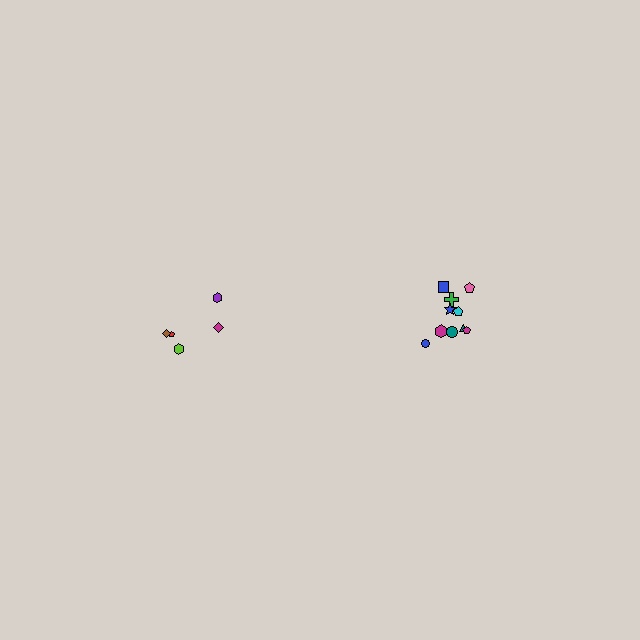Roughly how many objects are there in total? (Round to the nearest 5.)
Roughly 15 objects in total.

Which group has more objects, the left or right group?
The right group.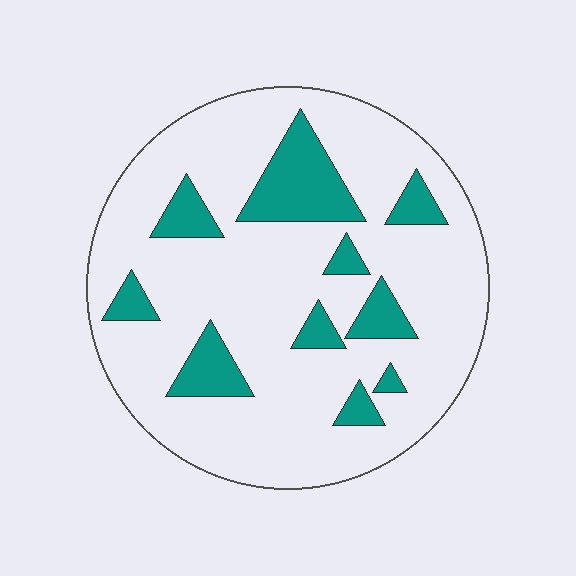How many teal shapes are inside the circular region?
10.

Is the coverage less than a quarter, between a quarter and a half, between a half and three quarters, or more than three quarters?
Less than a quarter.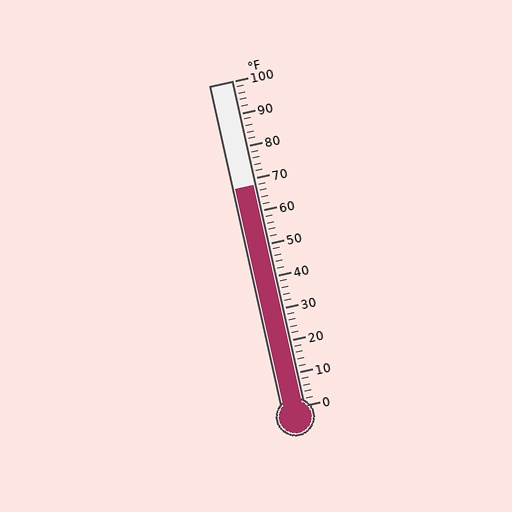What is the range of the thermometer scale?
The thermometer scale ranges from 0°F to 100°F.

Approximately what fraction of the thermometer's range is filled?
The thermometer is filled to approximately 70% of its range.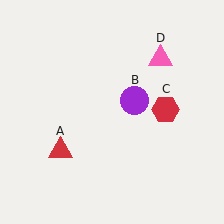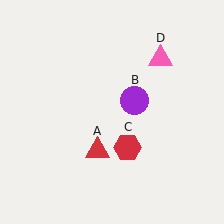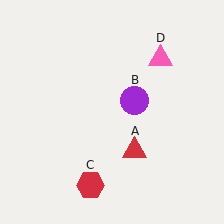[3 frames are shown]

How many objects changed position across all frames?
2 objects changed position: red triangle (object A), red hexagon (object C).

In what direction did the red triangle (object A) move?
The red triangle (object A) moved right.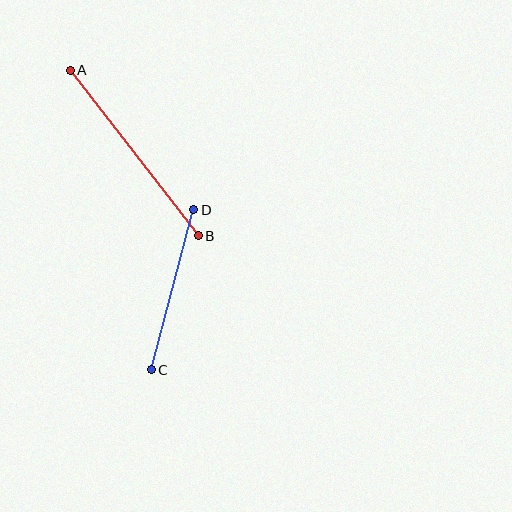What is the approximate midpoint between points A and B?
The midpoint is at approximately (134, 153) pixels.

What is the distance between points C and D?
The distance is approximately 166 pixels.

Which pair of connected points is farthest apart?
Points A and B are farthest apart.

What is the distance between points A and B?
The distance is approximately 209 pixels.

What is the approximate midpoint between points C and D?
The midpoint is at approximately (172, 290) pixels.